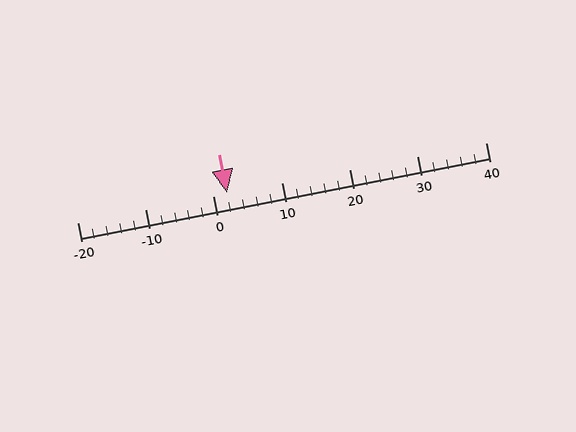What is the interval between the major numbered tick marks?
The major tick marks are spaced 10 units apart.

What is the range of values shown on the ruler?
The ruler shows values from -20 to 40.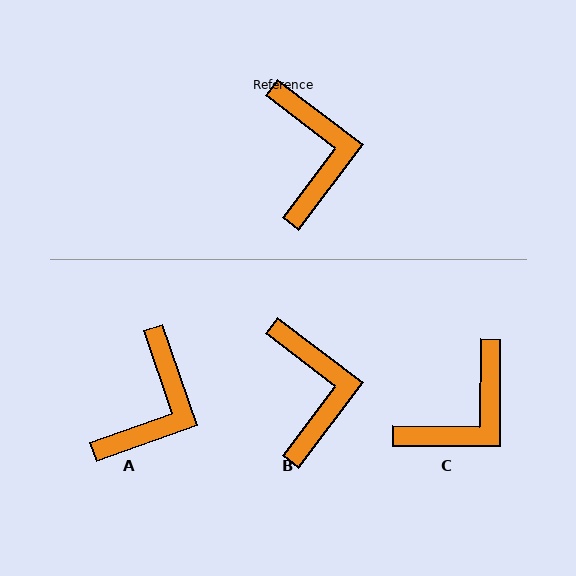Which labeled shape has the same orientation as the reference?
B.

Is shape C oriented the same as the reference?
No, it is off by about 53 degrees.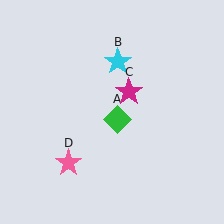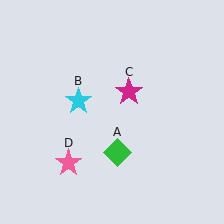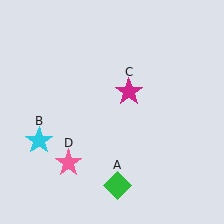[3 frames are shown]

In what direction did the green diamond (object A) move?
The green diamond (object A) moved down.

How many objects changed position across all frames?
2 objects changed position: green diamond (object A), cyan star (object B).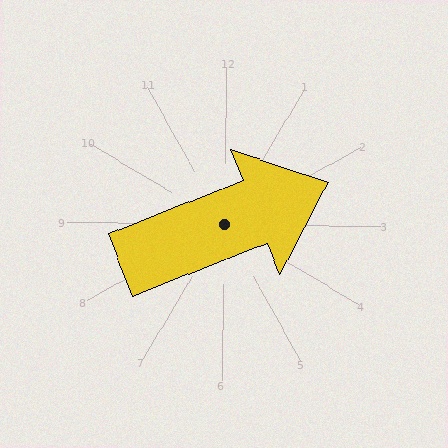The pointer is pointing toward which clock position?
Roughly 2 o'clock.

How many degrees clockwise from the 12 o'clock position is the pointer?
Approximately 68 degrees.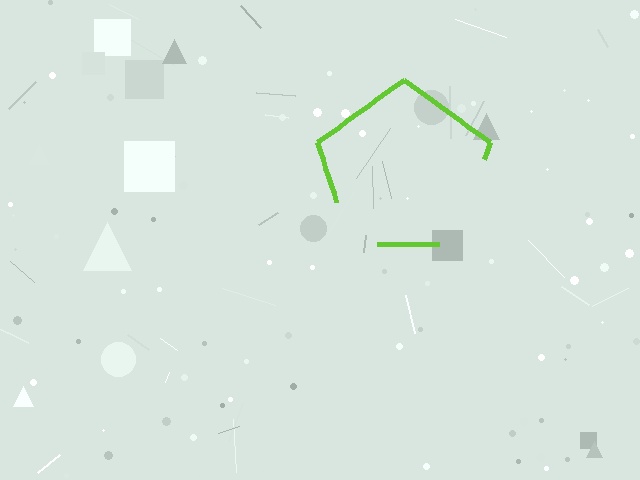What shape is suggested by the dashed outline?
The dashed outline suggests a pentagon.